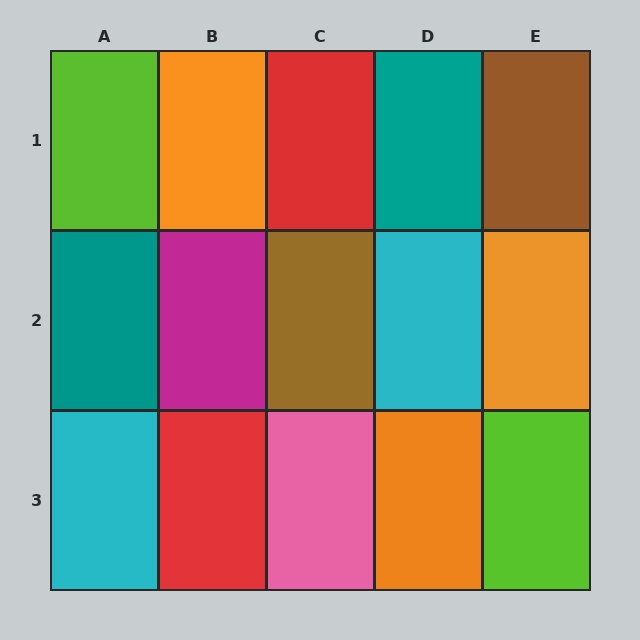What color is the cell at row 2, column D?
Cyan.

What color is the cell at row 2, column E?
Orange.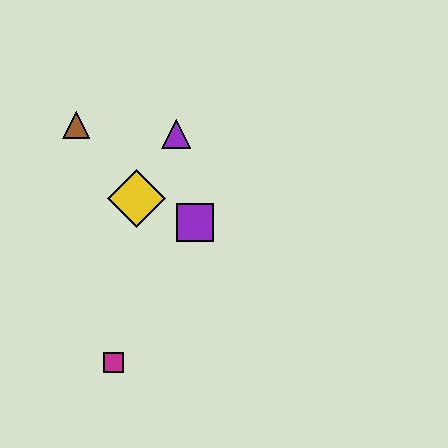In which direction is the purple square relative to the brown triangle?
The purple square is to the right of the brown triangle.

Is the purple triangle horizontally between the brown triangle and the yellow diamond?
No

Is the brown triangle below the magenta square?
No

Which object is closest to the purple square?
The yellow diamond is closest to the purple square.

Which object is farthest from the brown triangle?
The magenta square is farthest from the brown triangle.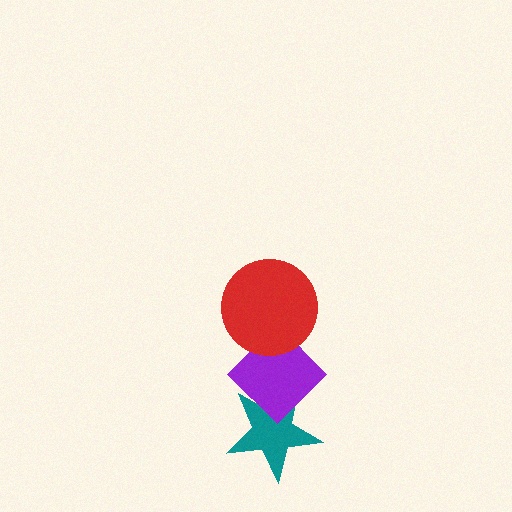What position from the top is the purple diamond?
The purple diamond is 2nd from the top.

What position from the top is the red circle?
The red circle is 1st from the top.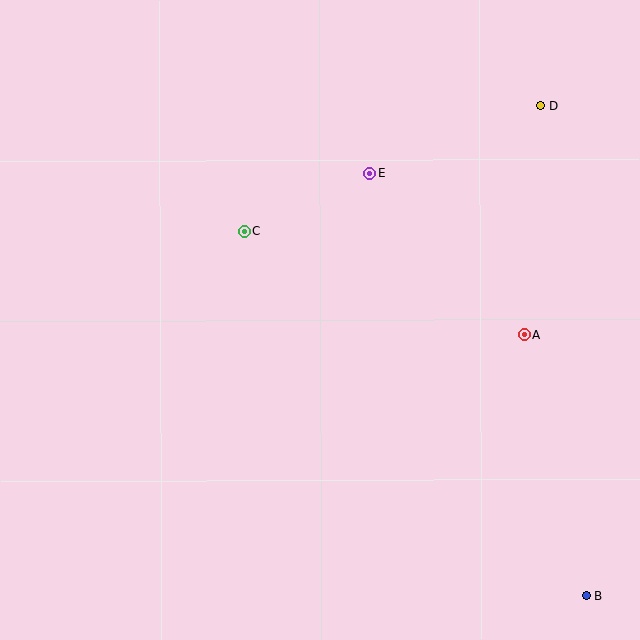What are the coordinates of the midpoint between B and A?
The midpoint between B and A is at (555, 465).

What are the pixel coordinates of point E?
Point E is at (370, 173).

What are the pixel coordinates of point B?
Point B is at (586, 596).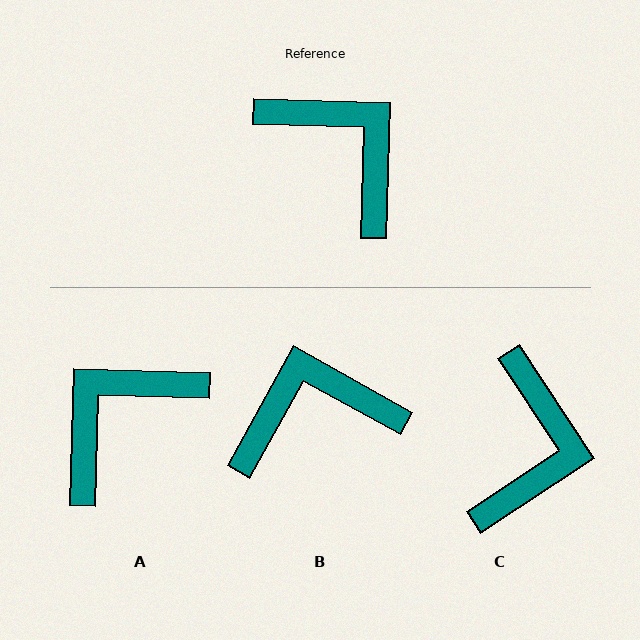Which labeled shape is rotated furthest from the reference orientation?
A, about 90 degrees away.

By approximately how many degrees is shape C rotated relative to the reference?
Approximately 55 degrees clockwise.